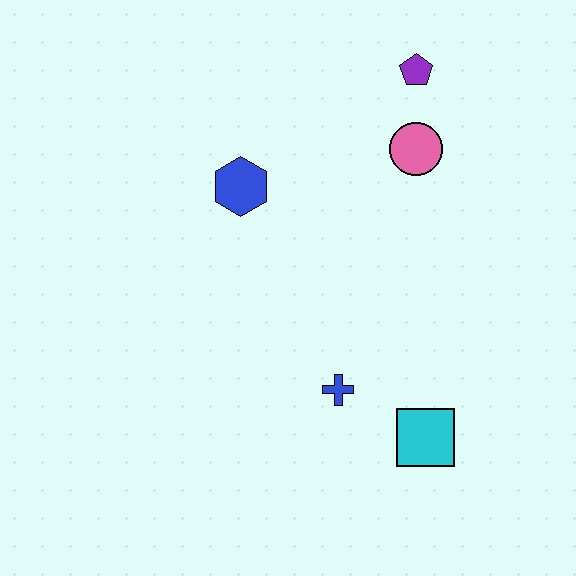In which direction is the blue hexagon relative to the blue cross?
The blue hexagon is above the blue cross.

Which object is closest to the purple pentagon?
The pink circle is closest to the purple pentagon.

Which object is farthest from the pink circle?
The cyan square is farthest from the pink circle.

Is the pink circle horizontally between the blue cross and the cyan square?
Yes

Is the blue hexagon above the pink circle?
No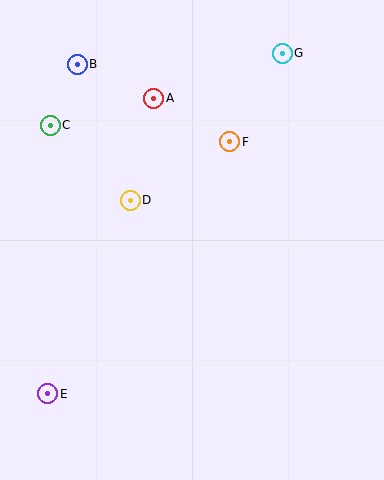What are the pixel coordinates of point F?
Point F is at (230, 142).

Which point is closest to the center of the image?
Point D at (130, 200) is closest to the center.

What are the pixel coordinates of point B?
Point B is at (77, 64).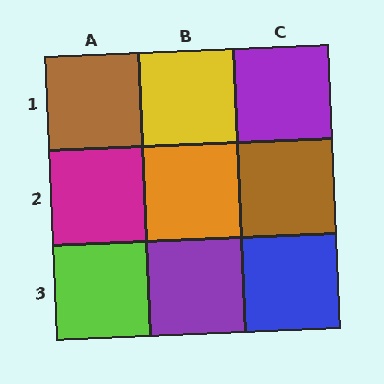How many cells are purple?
2 cells are purple.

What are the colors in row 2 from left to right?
Magenta, orange, brown.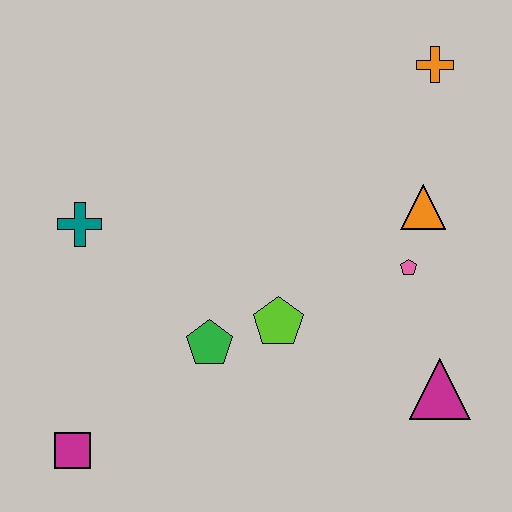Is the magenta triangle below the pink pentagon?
Yes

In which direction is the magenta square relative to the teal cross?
The magenta square is below the teal cross.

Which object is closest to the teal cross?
The green pentagon is closest to the teal cross.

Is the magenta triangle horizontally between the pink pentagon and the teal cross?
No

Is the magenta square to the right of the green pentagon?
No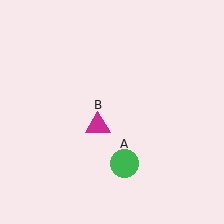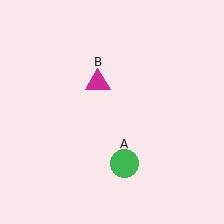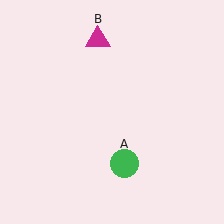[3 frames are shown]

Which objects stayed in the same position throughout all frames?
Green circle (object A) remained stationary.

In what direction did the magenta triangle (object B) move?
The magenta triangle (object B) moved up.